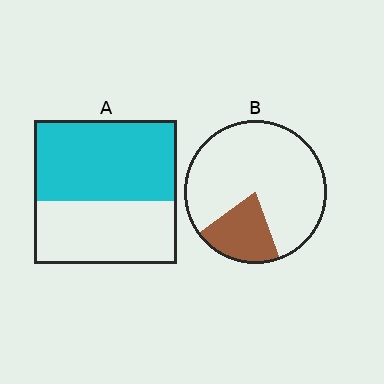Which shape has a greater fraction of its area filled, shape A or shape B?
Shape A.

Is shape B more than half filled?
No.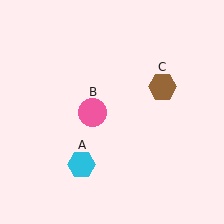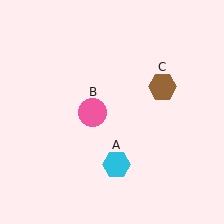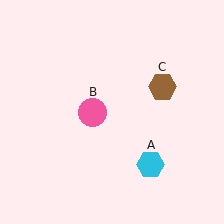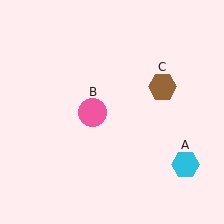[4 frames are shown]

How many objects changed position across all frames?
1 object changed position: cyan hexagon (object A).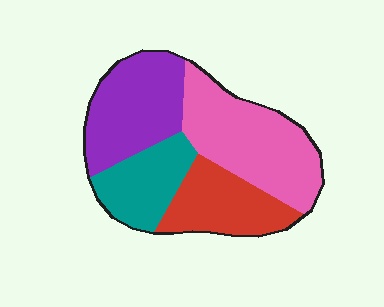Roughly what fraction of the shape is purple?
Purple covers around 25% of the shape.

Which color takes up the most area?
Pink, at roughly 35%.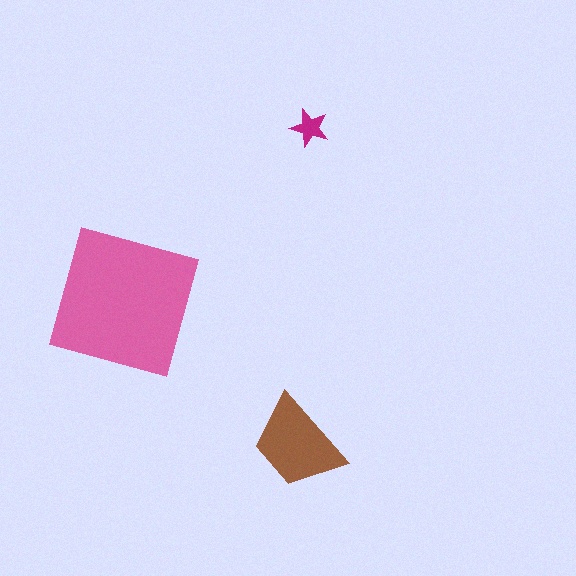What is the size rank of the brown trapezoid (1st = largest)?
2nd.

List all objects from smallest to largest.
The magenta star, the brown trapezoid, the pink square.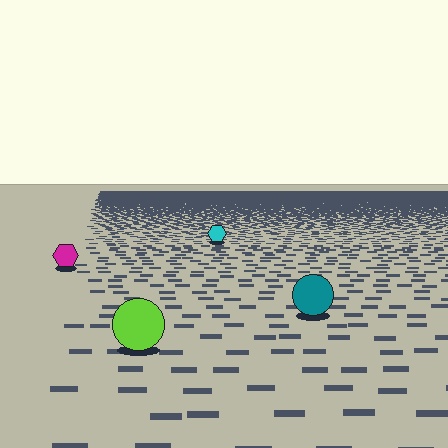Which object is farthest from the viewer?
The cyan hexagon is farthest from the viewer. It appears smaller and the ground texture around it is denser.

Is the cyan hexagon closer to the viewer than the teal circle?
No. The teal circle is closer — you can tell from the texture gradient: the ground texture is coarser near it.